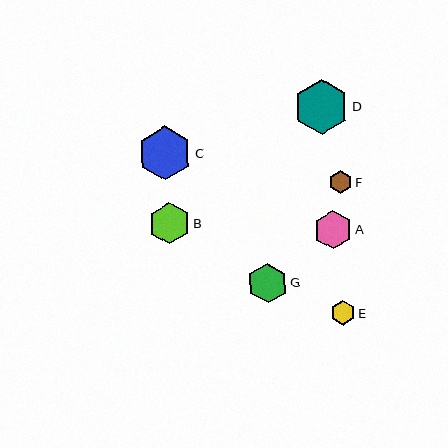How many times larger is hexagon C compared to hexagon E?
Hexagon C is approximately 2.2 times the size of hexagon E.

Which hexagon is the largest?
Hexagon D is the largest with a size of approximately 55 pixels.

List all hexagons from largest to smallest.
From largest to smallest: D, C, B, G, A, E, F.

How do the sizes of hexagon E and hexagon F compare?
Hexagon E and hexagon F are approximately the same size.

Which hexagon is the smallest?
Hexagon F is the smallest with a size of approximately 23 pixels.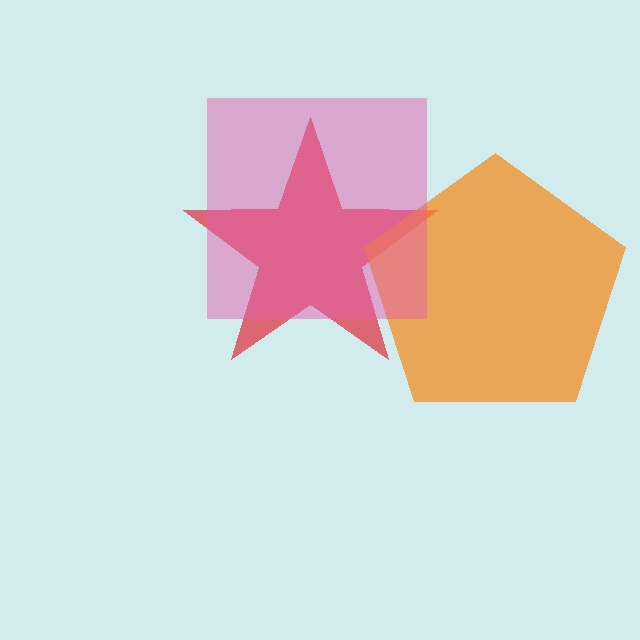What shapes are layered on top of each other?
The layered shapes are: a red star, an orange pentagon, a pink square.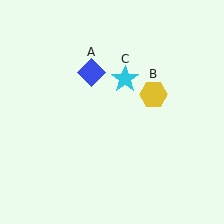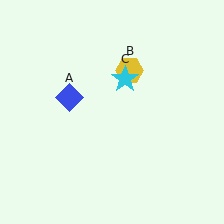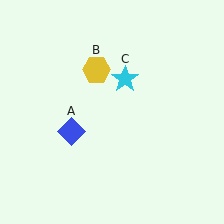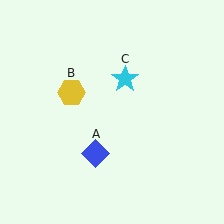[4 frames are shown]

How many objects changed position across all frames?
2 objects changed position: blue diamond (object A), yellow hexagon (object B).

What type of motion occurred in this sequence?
The blue diamond (object A), yellow hexagon (object B) rotated counterclockwise around the center of the scene.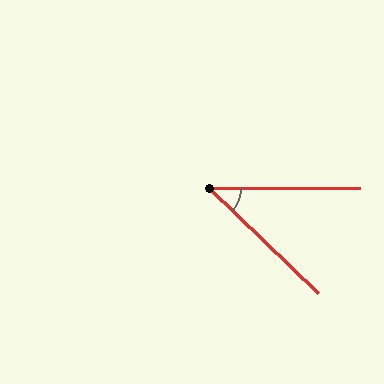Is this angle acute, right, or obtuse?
It is acute.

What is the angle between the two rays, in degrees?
Approximately 44 degrees.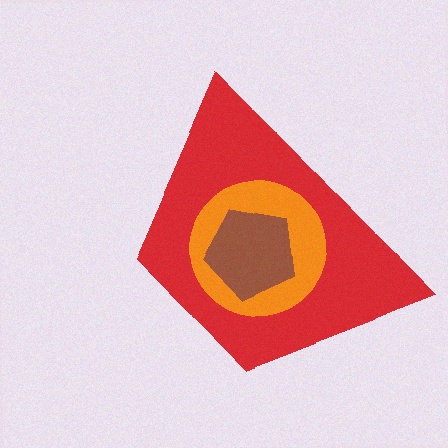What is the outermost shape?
The red trapezoid.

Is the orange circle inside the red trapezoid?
Yes.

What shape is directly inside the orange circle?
The brown pentagon.